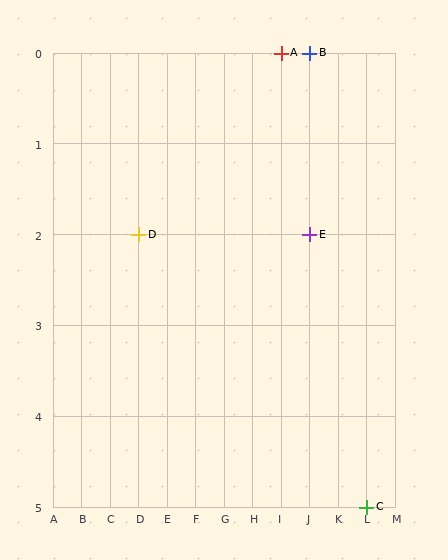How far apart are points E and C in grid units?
Points E and C are 2 columns and 3 rows apart (about 3.6 grid units diagonally).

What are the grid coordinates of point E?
Point E is at grid coordinates (J, 2).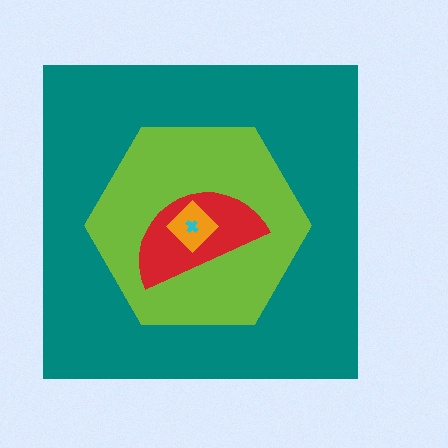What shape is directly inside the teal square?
The lime hexagon.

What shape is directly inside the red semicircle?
The orange diamond.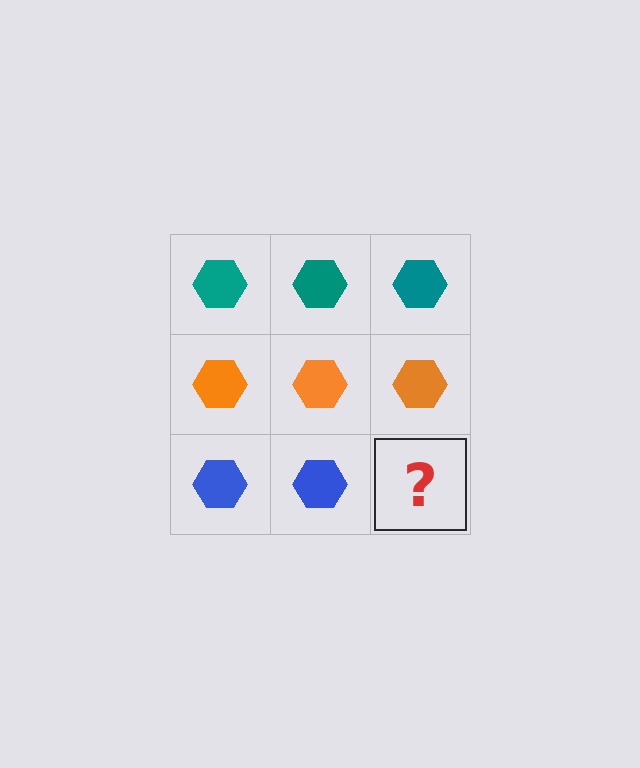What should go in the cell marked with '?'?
The missing cell should contain a blue hexagon.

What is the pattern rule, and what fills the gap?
The rule is that each row has a consistent color. The gap should be filled with a blue hexagon.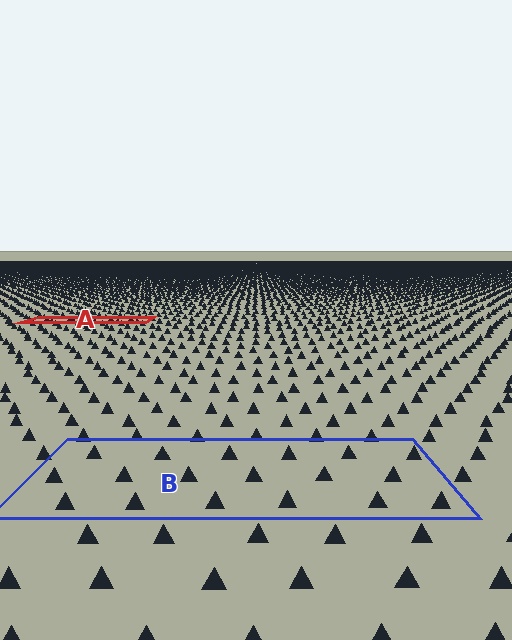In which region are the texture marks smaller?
The texture marks are smaller in region A, because it is farther away.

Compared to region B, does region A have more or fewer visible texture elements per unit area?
Region A has more texture elements per unit area — they are packed more densely because it is farther away.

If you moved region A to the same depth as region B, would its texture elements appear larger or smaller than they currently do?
They would appear larger. At a closer depth, the same texture elements are projected at a bigger on-screen size.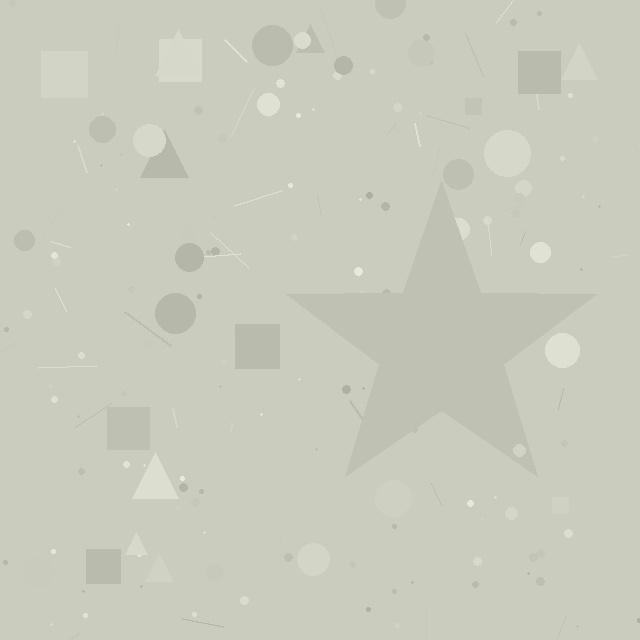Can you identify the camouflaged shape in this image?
The camouflaged shape is a star.